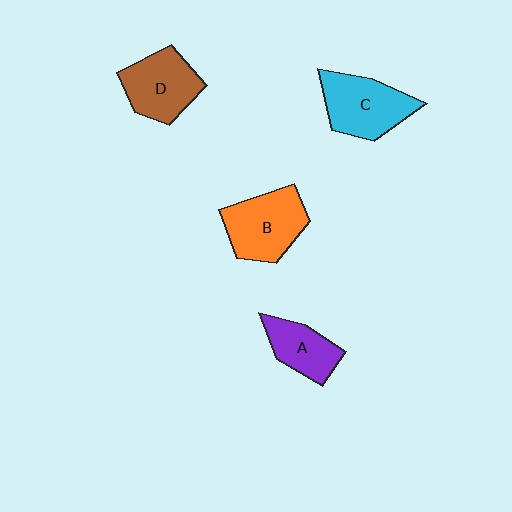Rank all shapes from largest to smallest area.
From largest to smallest: B (orange), C (cyan), D (brown), A (purple).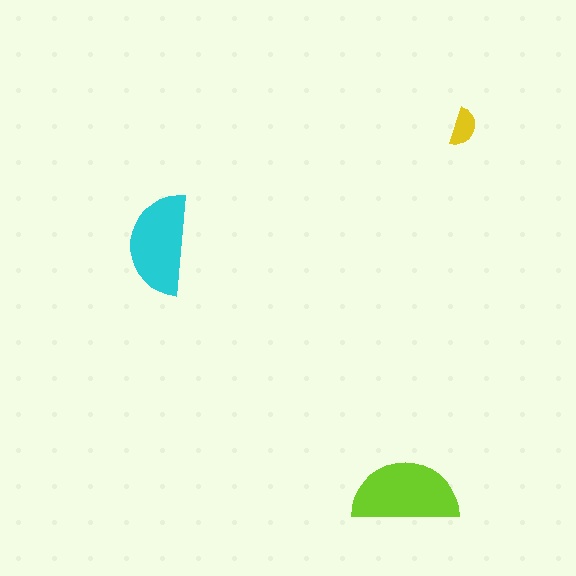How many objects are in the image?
There are 3 objects in the image.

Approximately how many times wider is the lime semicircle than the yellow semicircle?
About 3 times wider.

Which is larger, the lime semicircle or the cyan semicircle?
The lime one.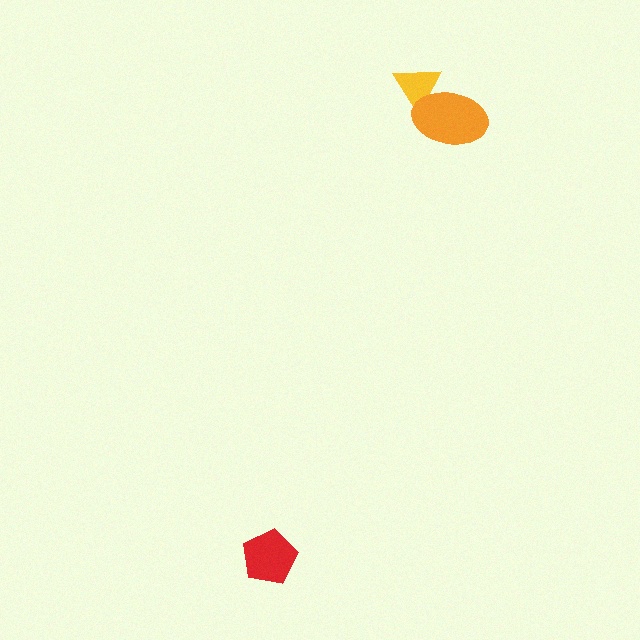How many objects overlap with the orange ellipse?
1 object overlaps with the orange ellipse.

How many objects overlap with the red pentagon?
0 objects overlap with the red pentagon.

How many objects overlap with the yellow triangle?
1 object overlaps with the yellow triangle.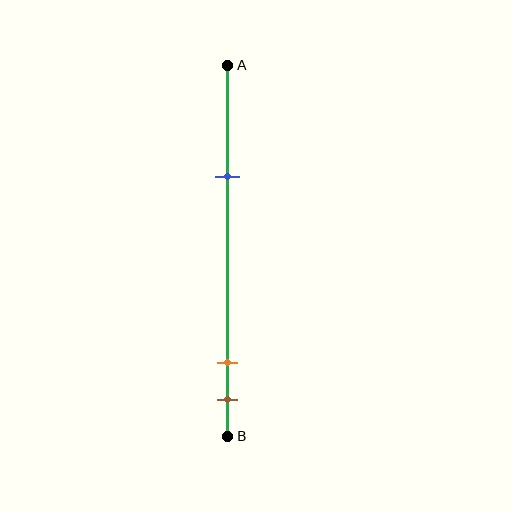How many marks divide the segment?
There are 3 marks dividing the segment.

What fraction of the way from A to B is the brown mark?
The brown mark is approximately 90% (0.9) of the way from A to B.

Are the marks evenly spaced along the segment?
No, the marks are not evenly spaced.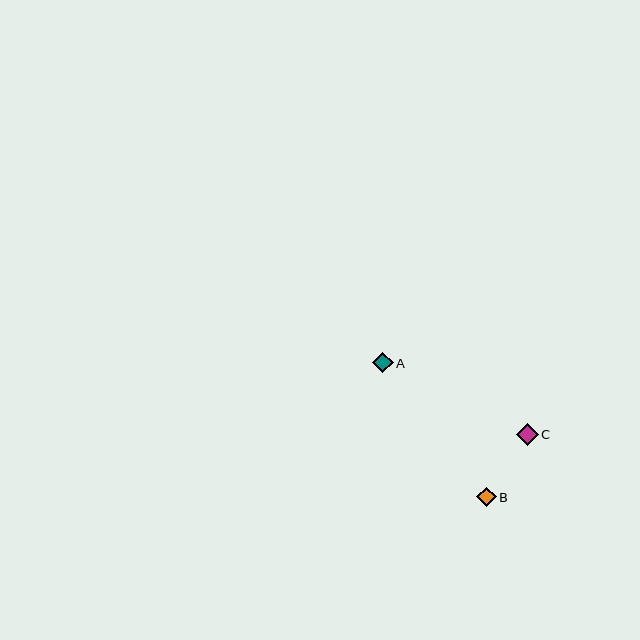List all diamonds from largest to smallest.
From largest to smallest: C, A, B.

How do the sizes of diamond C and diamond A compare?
Diamond C and diamond A are approximately the same size.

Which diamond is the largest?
Diamond C is the largest with a size of approximately 22 pixels.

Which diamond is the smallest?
Diamond B is the smallest with a size of approximately 19 pixels.